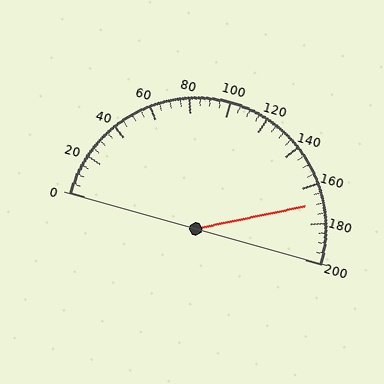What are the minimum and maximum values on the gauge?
The gauge ranges from 0 to 200.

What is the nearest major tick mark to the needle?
The nearest major tick mark is 160.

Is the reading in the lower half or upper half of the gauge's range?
The reading is in the upper half of the range (0 to 200).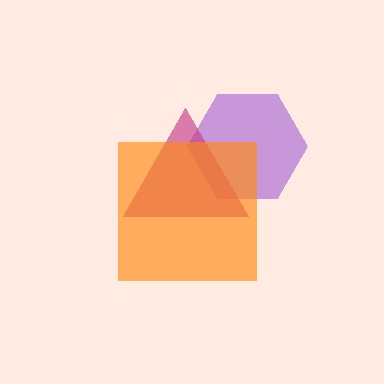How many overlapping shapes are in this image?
There are 3 overlapping shapes in the image.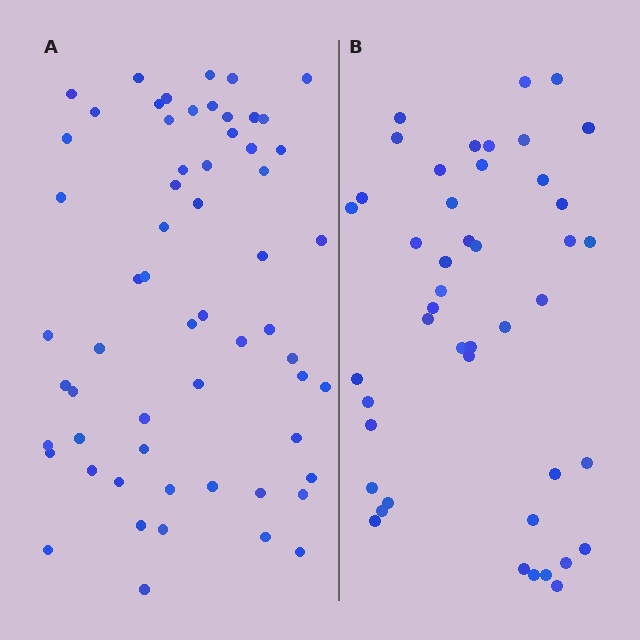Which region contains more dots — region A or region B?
Region A (the left region) has more dots.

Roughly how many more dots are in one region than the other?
Region A has approximately 15 more dots than region B.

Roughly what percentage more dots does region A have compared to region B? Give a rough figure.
About 35% more.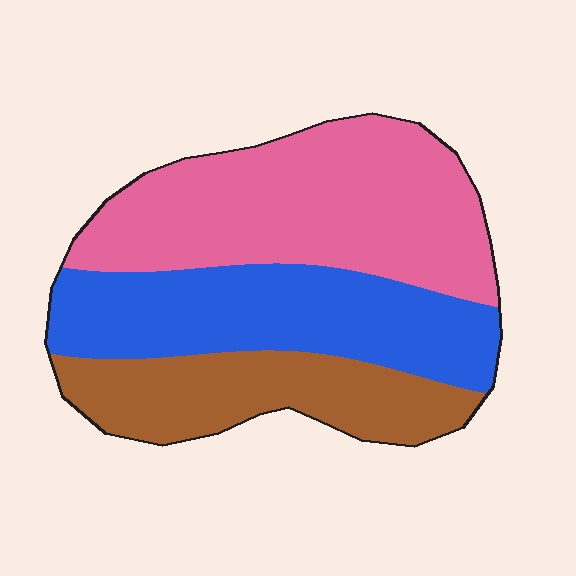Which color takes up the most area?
Pink, at roughly 45%.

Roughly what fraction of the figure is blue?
Blue covers around 35% of the figure.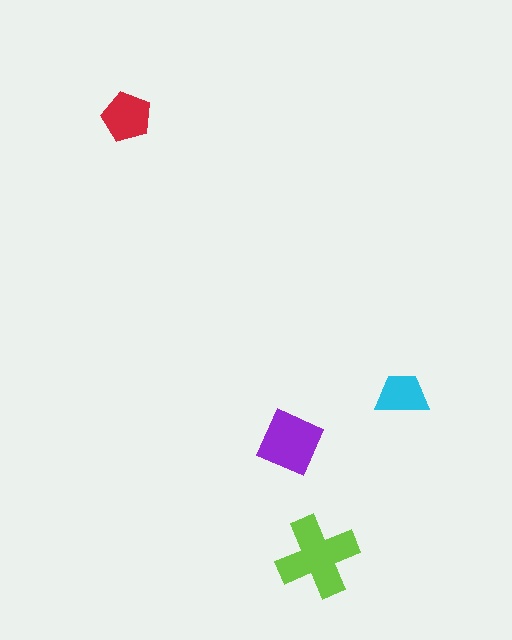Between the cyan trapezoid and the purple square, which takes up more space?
The purple square.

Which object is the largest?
The lime cross.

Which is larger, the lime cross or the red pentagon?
The lime cross.